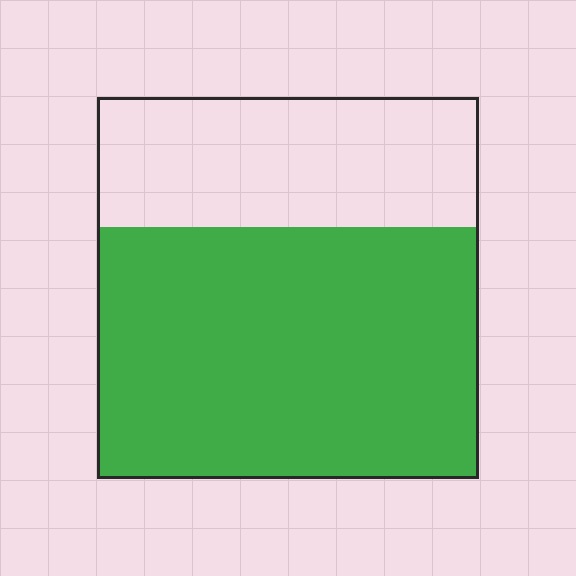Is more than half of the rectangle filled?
Yes.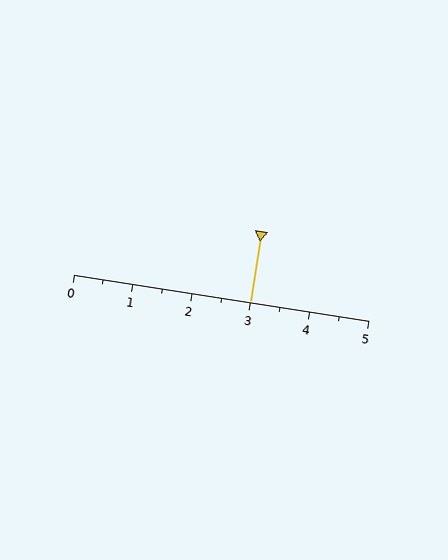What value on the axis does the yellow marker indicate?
The marker indicates approximately 3.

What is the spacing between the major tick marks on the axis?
The major ticks are spaced 1 apart.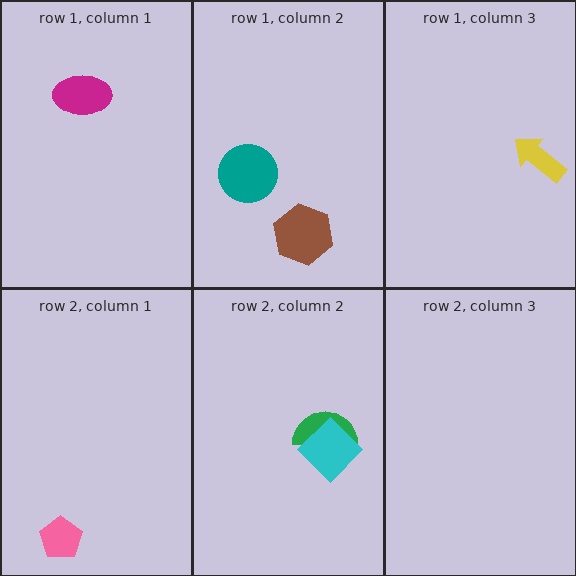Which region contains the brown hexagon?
The row 1, column 2 region.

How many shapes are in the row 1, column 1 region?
1.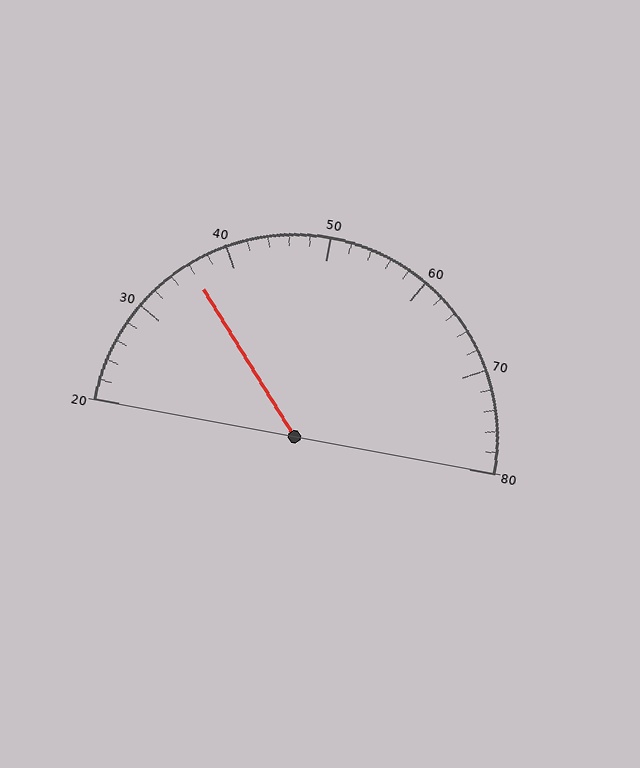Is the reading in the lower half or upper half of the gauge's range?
The reading is in the lower half of the range (20 to 80).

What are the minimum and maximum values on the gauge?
The gauge ranges from 20 to 80.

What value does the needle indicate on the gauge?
The needle indicates approximately 36.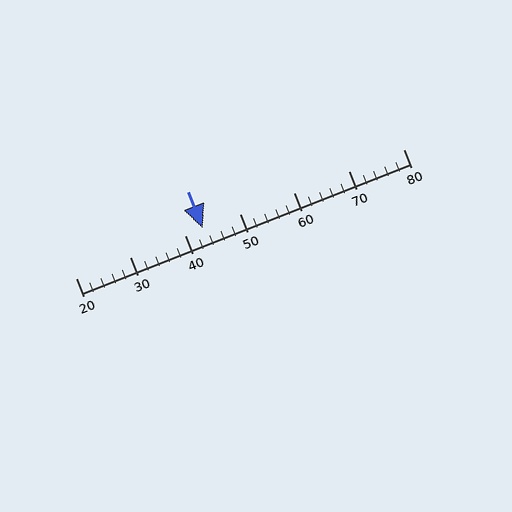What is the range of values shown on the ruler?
The ruler shows values from 20 to 80.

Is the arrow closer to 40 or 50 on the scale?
The arrow is closer to 40.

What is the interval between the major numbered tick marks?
The major tick marks are spaced 10 units apart.